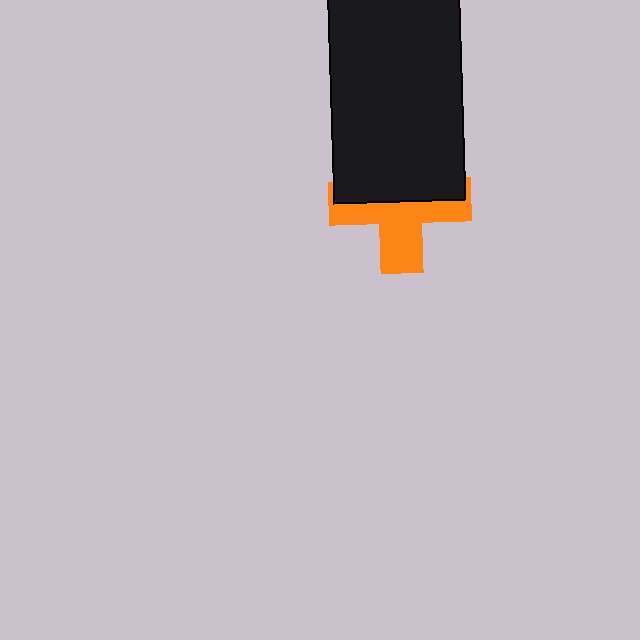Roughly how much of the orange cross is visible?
About half of it is visible (roughly 50%).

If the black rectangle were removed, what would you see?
You would see the complete orange cross.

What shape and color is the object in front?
The object in front is a black rectangle.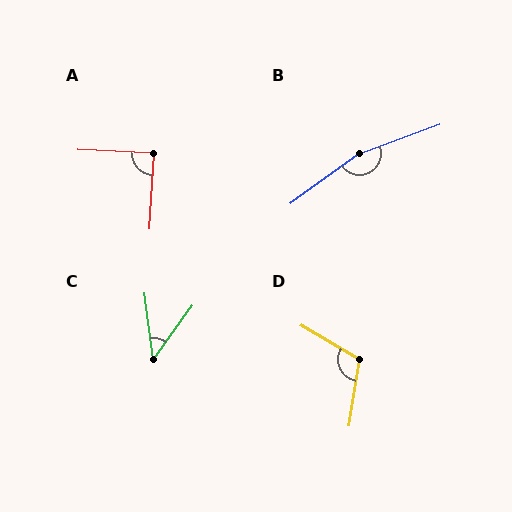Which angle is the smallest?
C, at approximately 43 degrees.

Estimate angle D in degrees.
Approximately 111 degrees.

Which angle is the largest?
B, at approximately 163 degrees.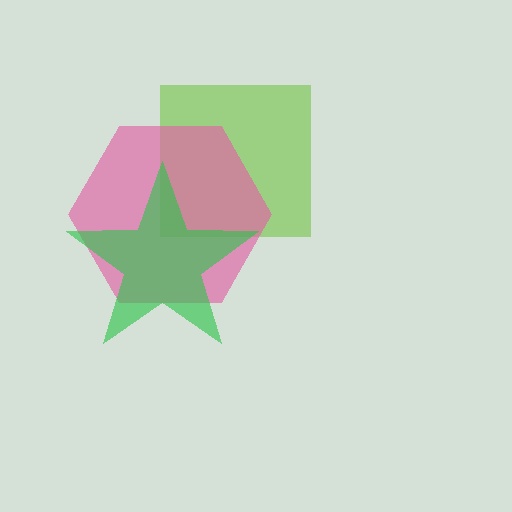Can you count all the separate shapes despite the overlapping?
Yes, there are 3 separate shapes.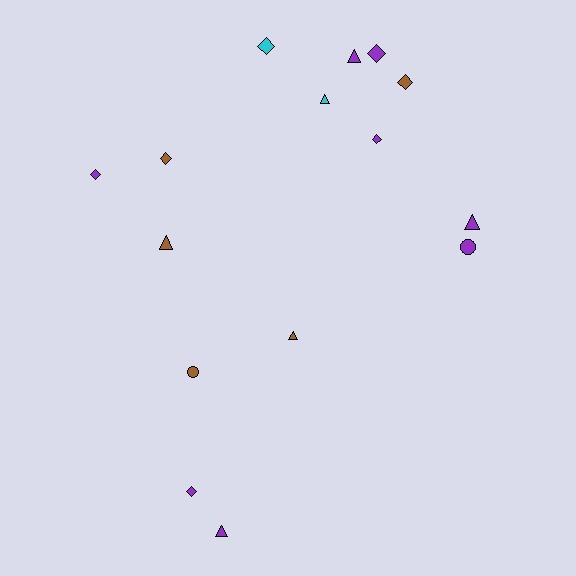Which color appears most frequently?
Purple, with 8 objects.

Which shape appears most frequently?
Diamond, with 7 objects.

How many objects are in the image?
There are 15 objects.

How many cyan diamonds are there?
There is 1 cyan diamond.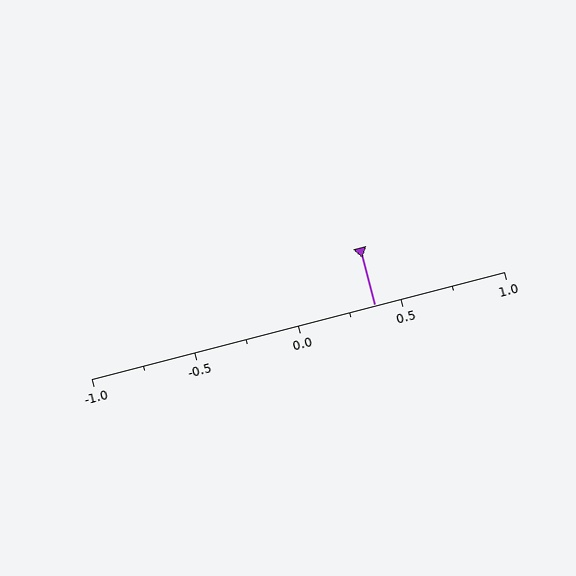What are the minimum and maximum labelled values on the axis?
The axis runs from -1.0 to 1.0.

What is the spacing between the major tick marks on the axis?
The major ticks are spaced 0.5 apart.